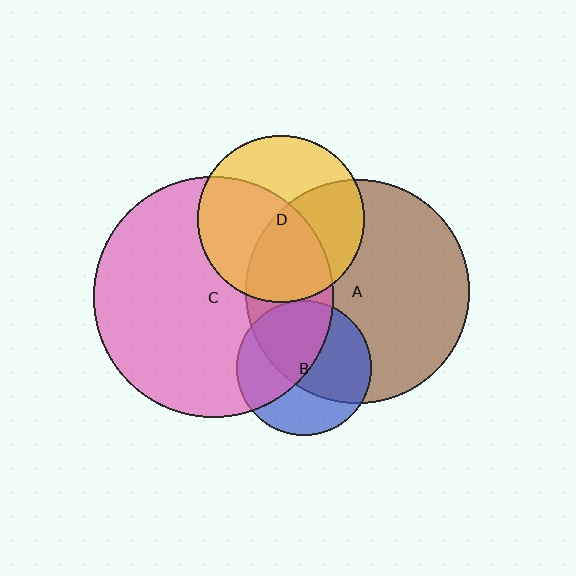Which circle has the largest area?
Circle C (pink).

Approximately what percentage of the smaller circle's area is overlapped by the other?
Approximately 30%.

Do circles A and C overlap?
Yes.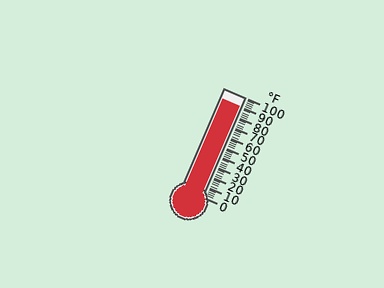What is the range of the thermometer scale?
The thermometer scale ranges from 0°F to 100°F.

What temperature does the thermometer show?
The thermometer shows approximately 90°F.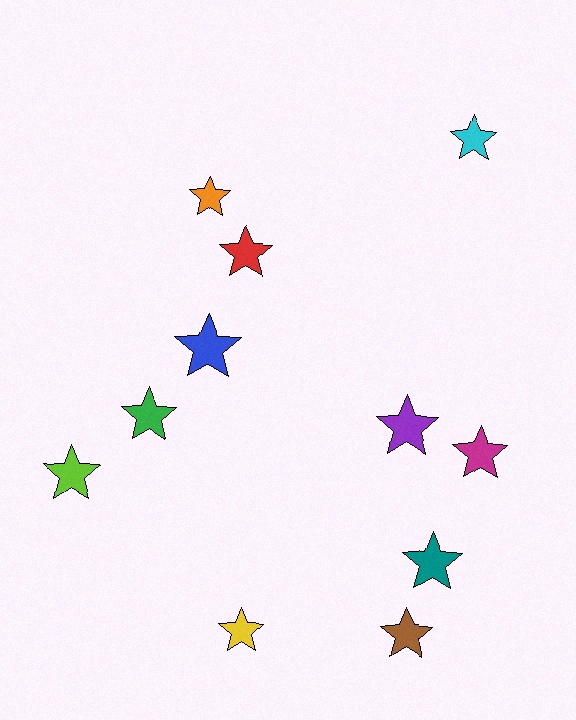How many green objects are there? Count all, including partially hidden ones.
There is 1 green object.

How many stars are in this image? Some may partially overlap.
There are 11 stars.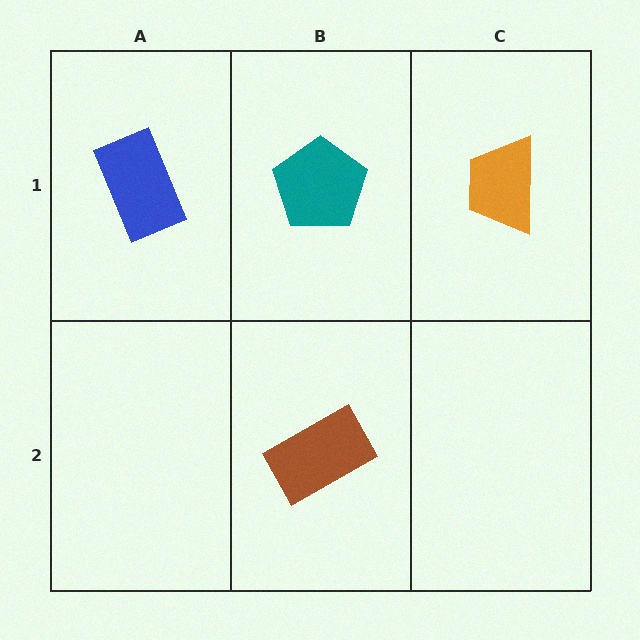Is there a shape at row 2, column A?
No, that cell is empty.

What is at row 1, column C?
An orange trapezoid.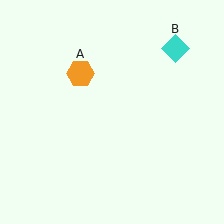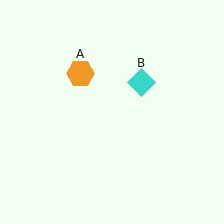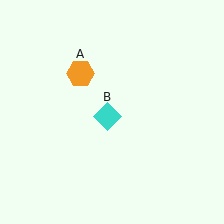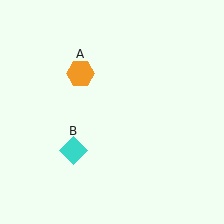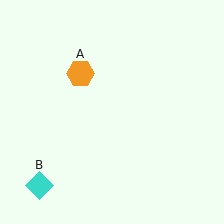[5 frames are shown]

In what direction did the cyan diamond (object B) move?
The cyan diamond (object B) moved down and to the left.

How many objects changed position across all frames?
1 object changed position: cyan diamond (object B).